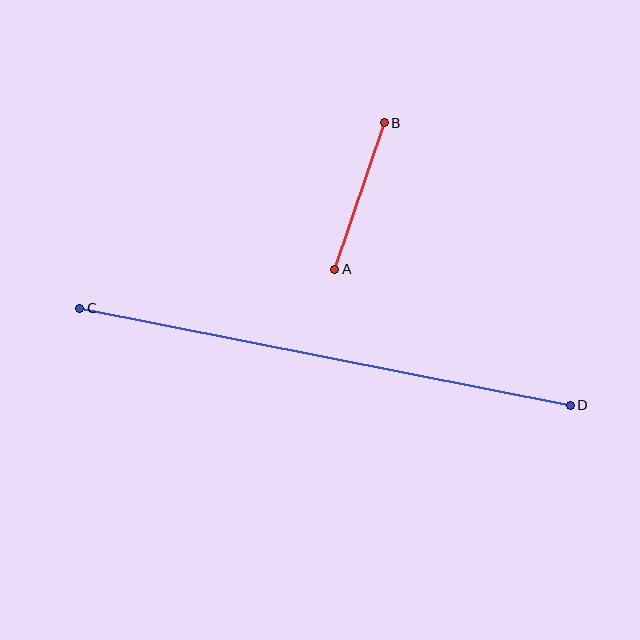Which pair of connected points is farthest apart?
Points C and D are farthest apart.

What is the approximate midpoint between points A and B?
The midpoint is at approximately (359, 196) pixels.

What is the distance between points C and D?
The distance is approximately 500 pixels.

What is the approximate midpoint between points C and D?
The midpoint is at approximately (325, 357) pixels.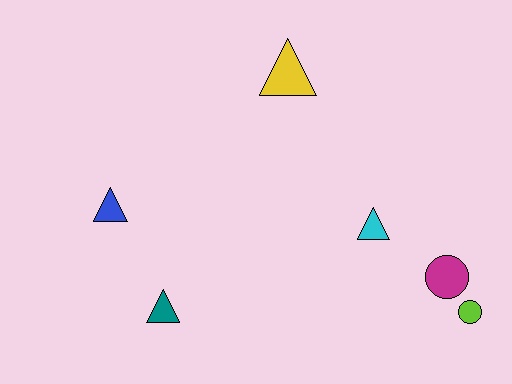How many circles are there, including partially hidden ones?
There are 2 circles.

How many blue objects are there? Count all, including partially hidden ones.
There is 1 blue object.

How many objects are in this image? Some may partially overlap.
There are 6 objects.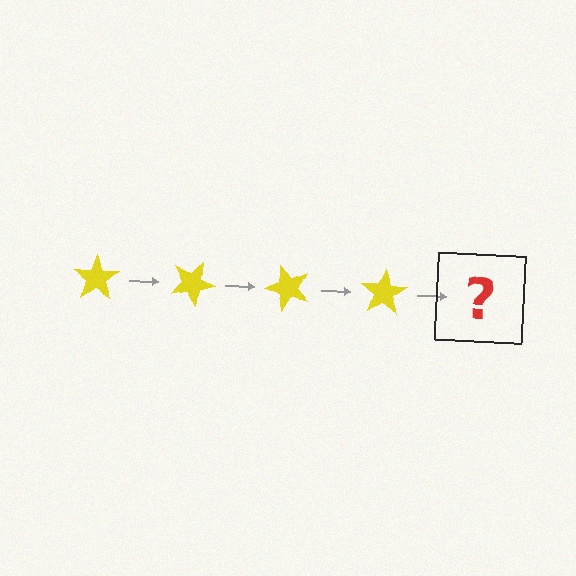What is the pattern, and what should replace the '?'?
The pattern is that the star rotates 25 degrees each step. The '?' should be a yellow star rotated 100 degrees.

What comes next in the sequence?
The next element should be a yellow star rotated 100 degrees.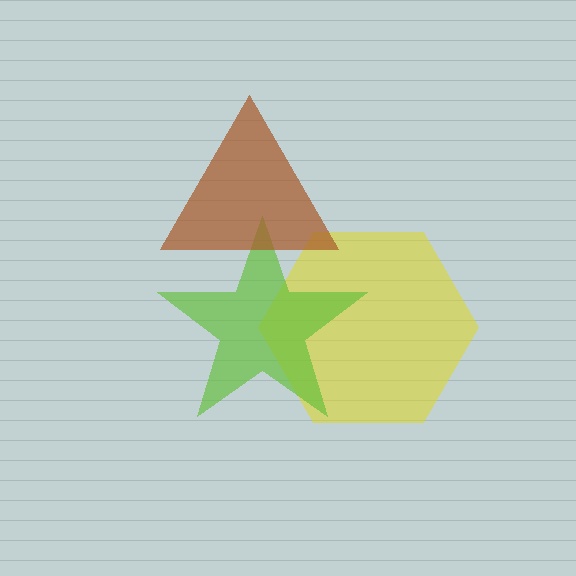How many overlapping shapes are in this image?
There are 3 overlapping shapes in the image.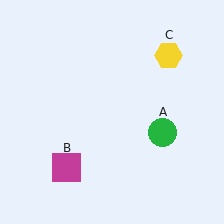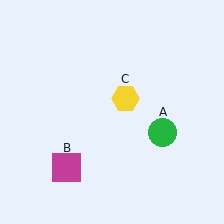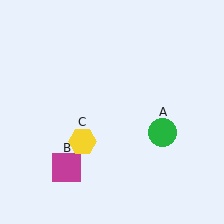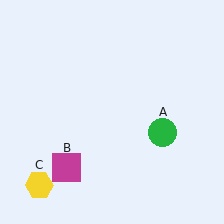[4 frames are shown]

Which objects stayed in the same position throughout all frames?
Green circle (object A) and magenta square (object B) remained stationary.